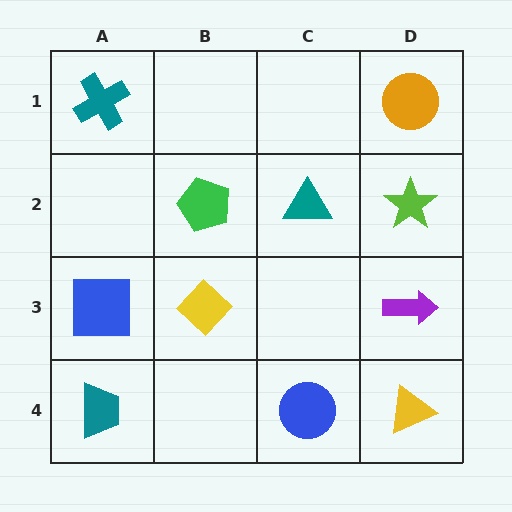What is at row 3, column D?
A purple arrow.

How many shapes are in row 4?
3 shapes.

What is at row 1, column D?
An orange circle.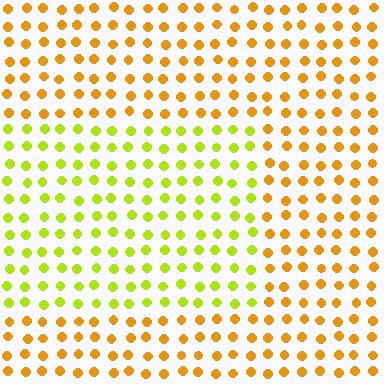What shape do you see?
I see a rectangle.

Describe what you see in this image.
The image is filled with small orange elements in a uniform arrangement. A rectangle-shaped region is visible where the elements are tinted to a slightly different hue, forming a subtle color boundary.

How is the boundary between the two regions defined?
The boundary is defined purely by a slight shift in hue (about 39 degrees). Spacing, size, and orientation are identical on both sides.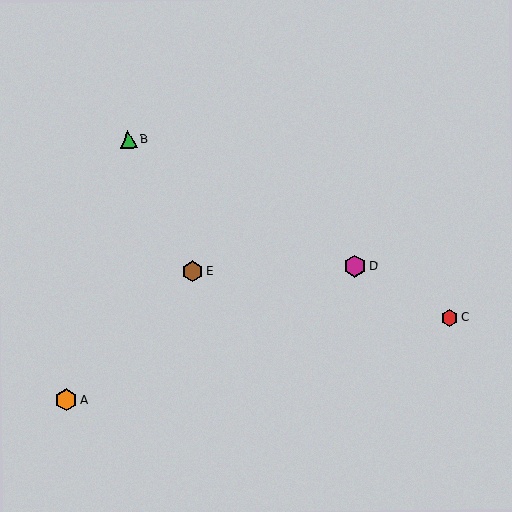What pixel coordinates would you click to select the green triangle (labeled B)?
Click at (128, 139) to select the green triangle B.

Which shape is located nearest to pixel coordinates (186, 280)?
The brown hexagon (labeled E) at (192, 271) is nearest to that location.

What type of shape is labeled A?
Shape A is an orange hexagon.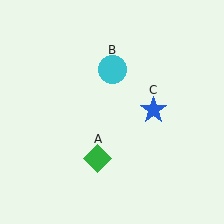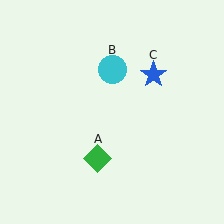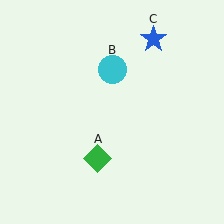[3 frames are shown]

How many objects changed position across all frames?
1 object changed position: blue star (object C).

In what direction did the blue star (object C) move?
The blue star (object C) moved up.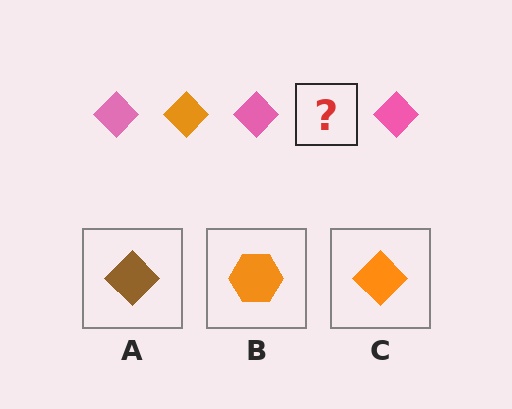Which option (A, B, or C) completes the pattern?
C.